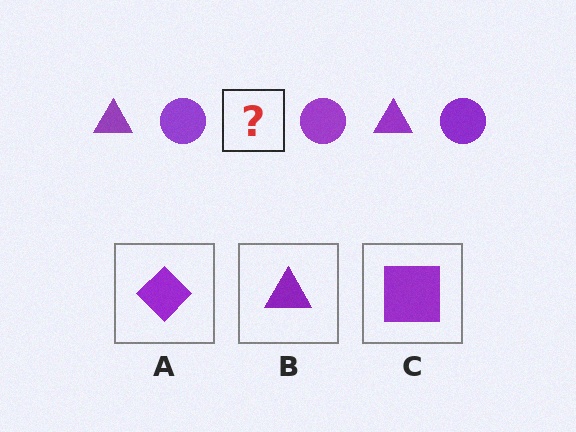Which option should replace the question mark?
Option B.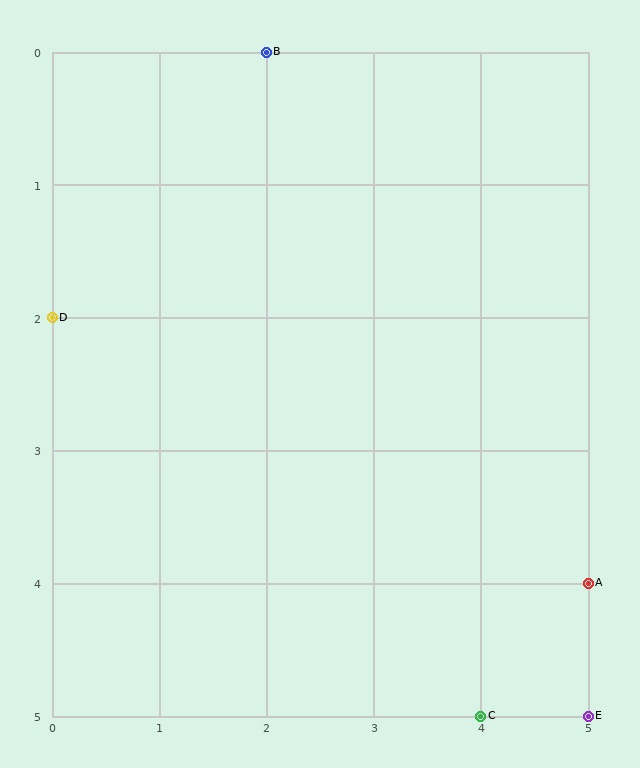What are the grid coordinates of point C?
Point C is at grid coordinates (4, 5).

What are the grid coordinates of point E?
Point E is at grid coordinates (5, 5).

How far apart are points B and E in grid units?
Points B and E are 3 columns and 5 rows apart (about 5.8 grid units diagonally).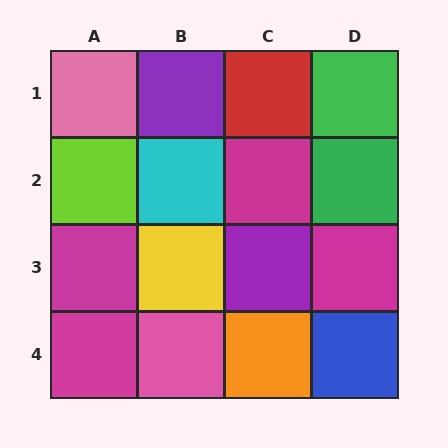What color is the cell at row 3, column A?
Magenta.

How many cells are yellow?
1 cell is yellow.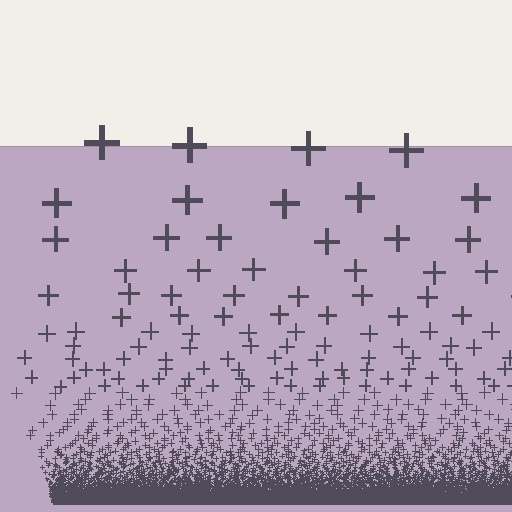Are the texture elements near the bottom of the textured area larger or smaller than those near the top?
Smaller. The gradient is inverted — elements near the bottom are smaller and denser.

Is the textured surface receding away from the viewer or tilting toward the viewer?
The surface appears to tilt toward the viewer. Texture elements get larger and sparser toward the top.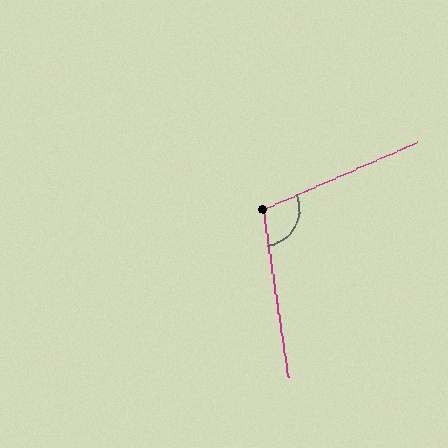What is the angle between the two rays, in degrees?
Approximately 105 degrees.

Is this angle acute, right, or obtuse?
It is obtuse.